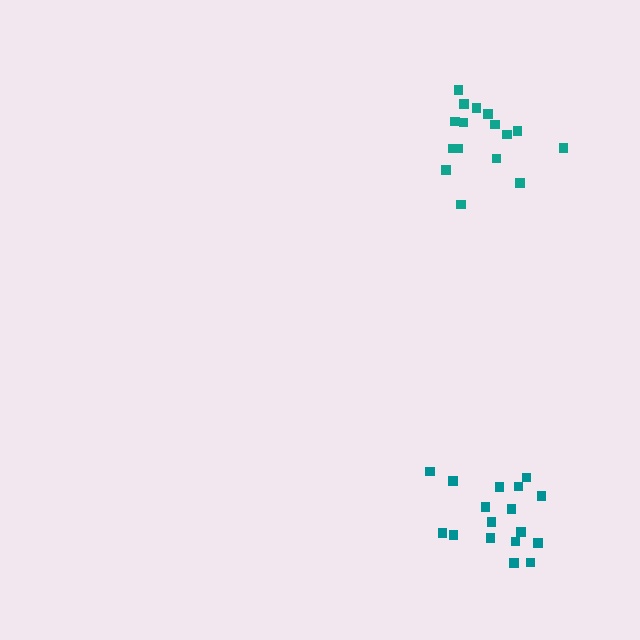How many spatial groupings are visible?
There are 2 spatial groupings.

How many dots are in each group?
Group 1: 17 dots, Group 2: 16 dots (33 total).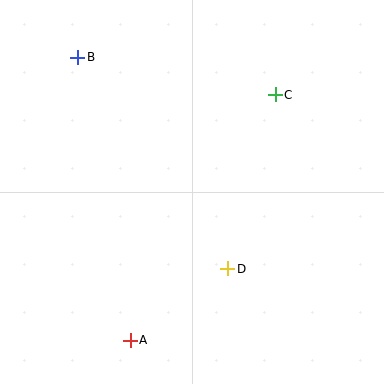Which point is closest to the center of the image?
Point D at (228, 269) is closest to the center.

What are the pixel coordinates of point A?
Point A is at (130, 340).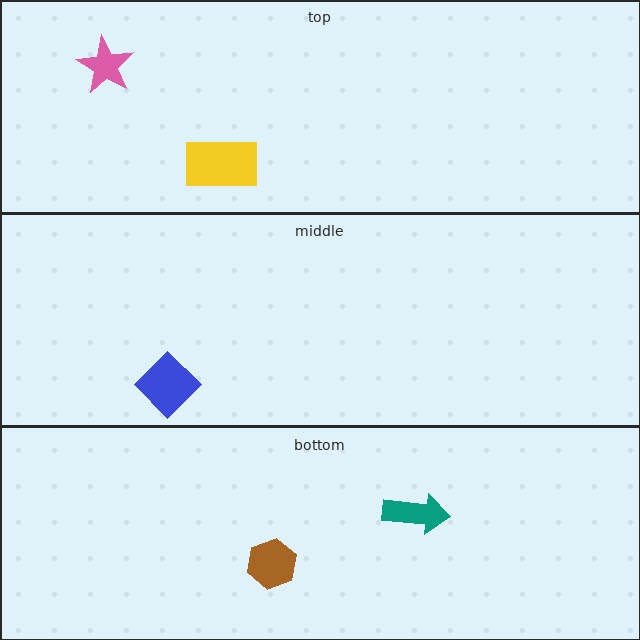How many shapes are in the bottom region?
2.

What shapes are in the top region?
The pink star, the yellow rectangle.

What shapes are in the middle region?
The blue diamond.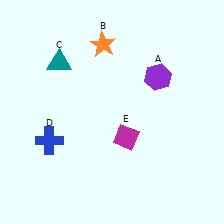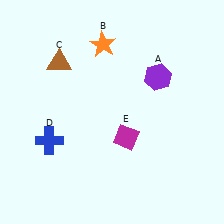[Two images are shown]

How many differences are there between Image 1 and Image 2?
There is 1 difference between the two images.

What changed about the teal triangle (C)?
In Image 1, C is teal. In Image 2, it changed to brown.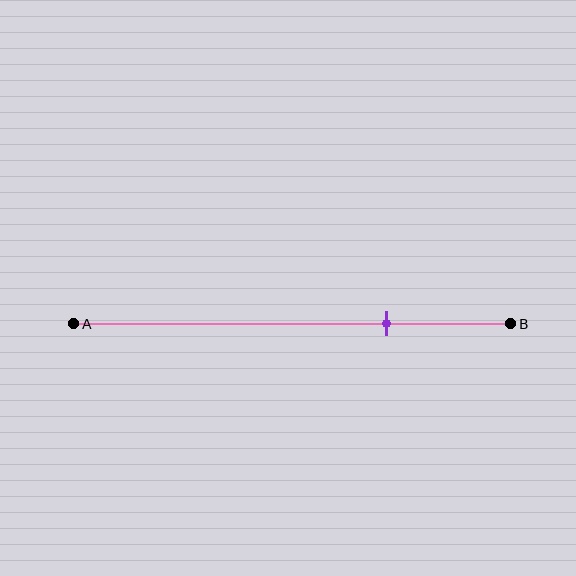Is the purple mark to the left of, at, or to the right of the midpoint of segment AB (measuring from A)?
The purple mark is to the right of the midpoint of segment AB.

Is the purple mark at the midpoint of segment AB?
No, the mark is at about 70% from A, not at the 50% midpoint.